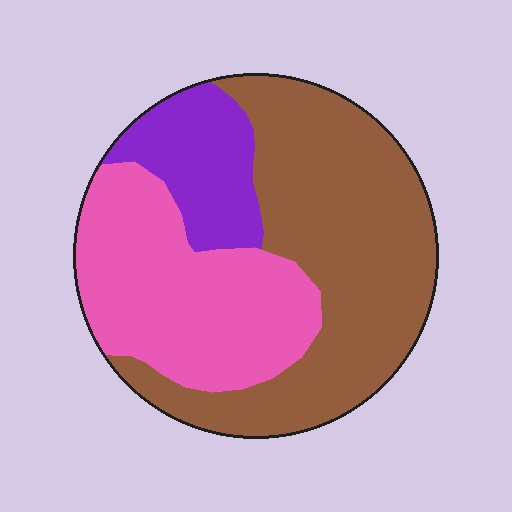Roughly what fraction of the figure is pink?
Pink covers around 35% of the figure.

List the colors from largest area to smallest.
From largest to smallest: brown, pink, purple.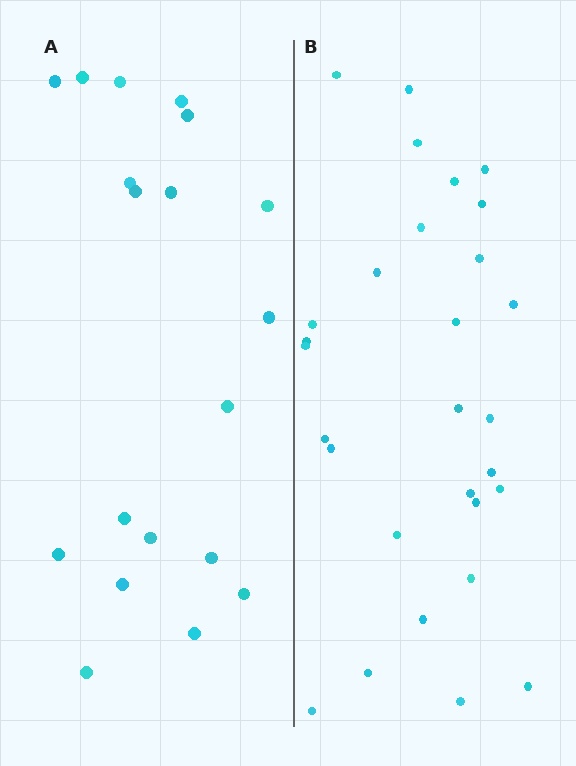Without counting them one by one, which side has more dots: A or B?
Region B (the right region) has more dots.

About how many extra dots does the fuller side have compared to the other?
Region B has roughly 10 or so more dots than region A.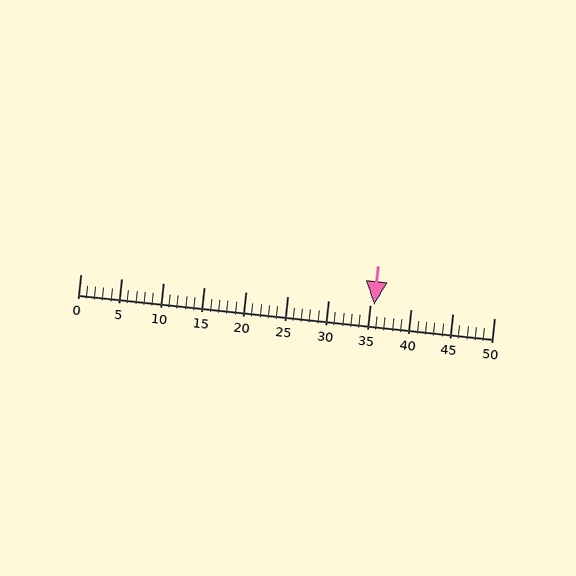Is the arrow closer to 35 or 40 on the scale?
The arrow is closer to 35.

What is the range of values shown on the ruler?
The ruler shows values from 0 to 50.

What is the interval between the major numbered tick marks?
The major tick marks are spaced 5 units apart.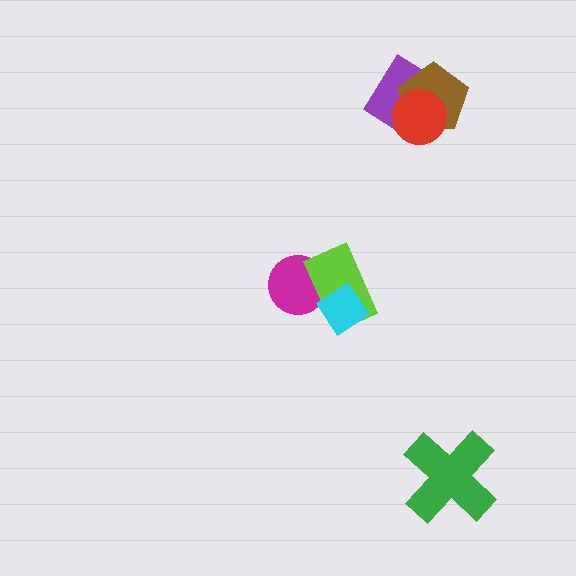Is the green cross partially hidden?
No, no other shape covers it.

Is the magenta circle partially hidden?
Yes, it is partially covered by another shape.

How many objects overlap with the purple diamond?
2 objects overlap with the purple diamond.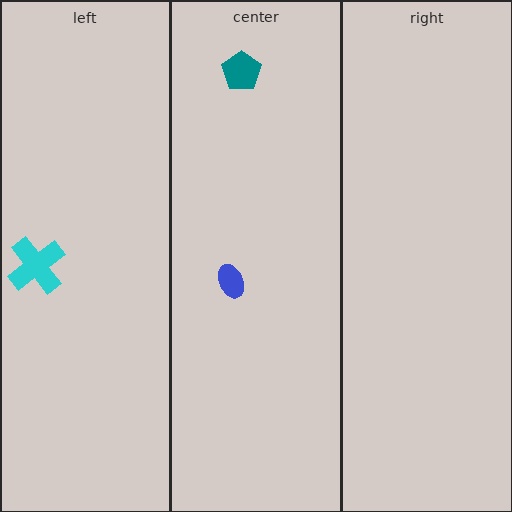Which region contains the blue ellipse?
The center region.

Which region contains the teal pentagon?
The center region.